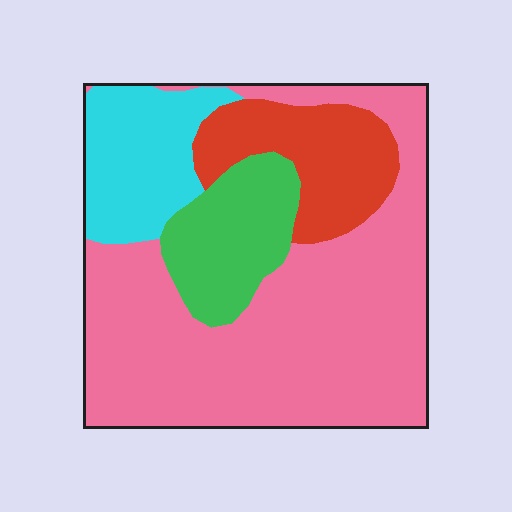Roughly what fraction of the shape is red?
Red takes up about one sixth (1/6) of the shape.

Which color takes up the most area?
Pink, at roughly 55%.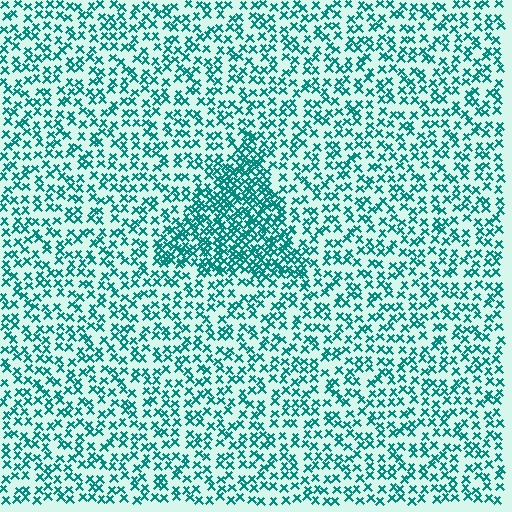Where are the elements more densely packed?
The elements are more densely packed inside the triangle boundary.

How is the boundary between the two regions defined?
The boundary is defined by a change in element density (approximately 2.1x ratio). All elements are the same color, size, and shape.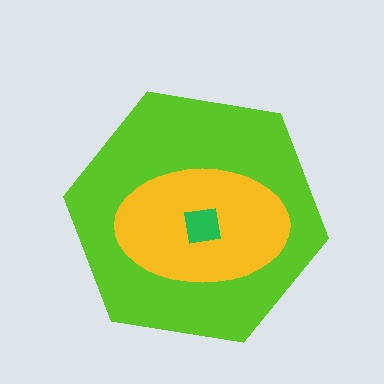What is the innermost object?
The green square.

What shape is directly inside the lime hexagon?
The yellow ellipse.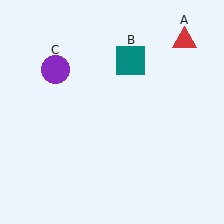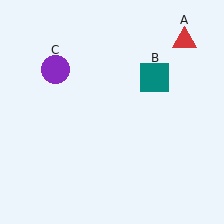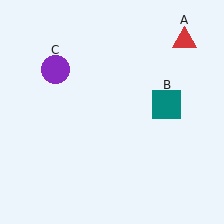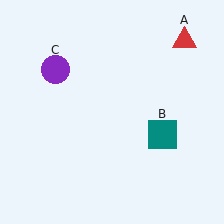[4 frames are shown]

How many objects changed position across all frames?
1 object changed position: teal square (object B).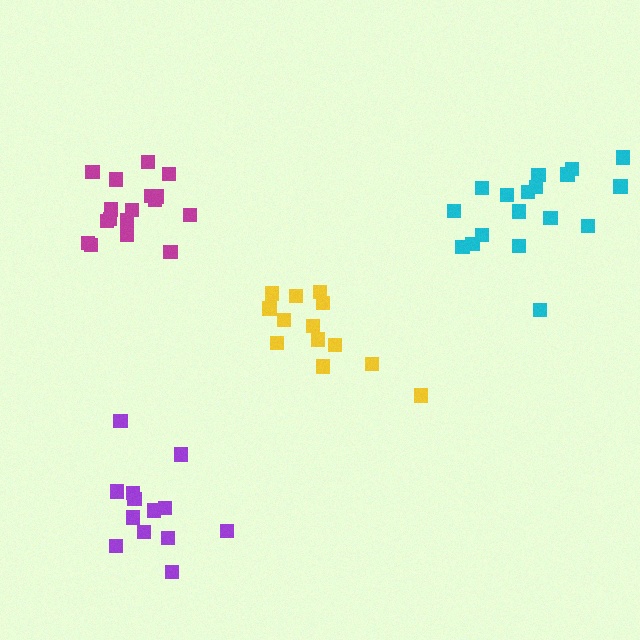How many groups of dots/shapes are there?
There are 4 groups.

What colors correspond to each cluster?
The clusters are colored: yellow, cyan, magenta, purple.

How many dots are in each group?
Group 1: 13 dots, Group 2: 18 dots, Group 3: 17 dots, Group 4: 13 dots (61 total).